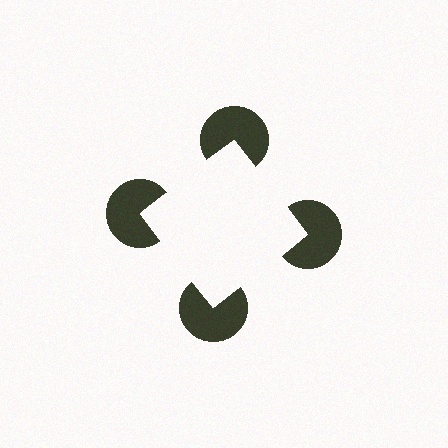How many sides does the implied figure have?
4 sides.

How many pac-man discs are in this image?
There are 4 — one at each vertex of the illusory square.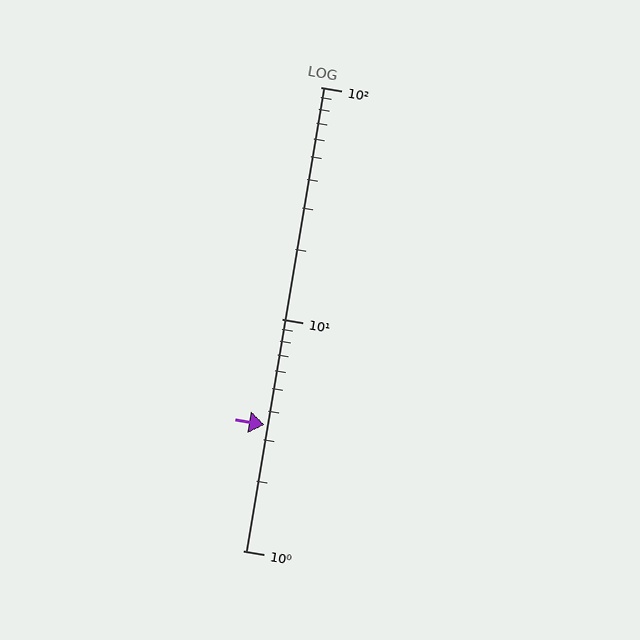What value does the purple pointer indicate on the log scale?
The pointer indicates approximately 3.5.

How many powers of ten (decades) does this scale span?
The scale spans 2 decades, from 1 to 100.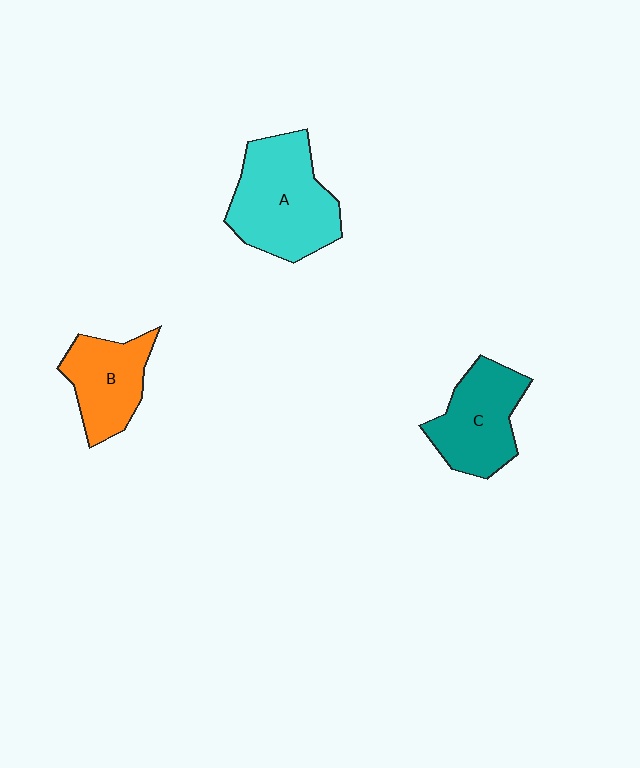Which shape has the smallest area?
Shape B (orange).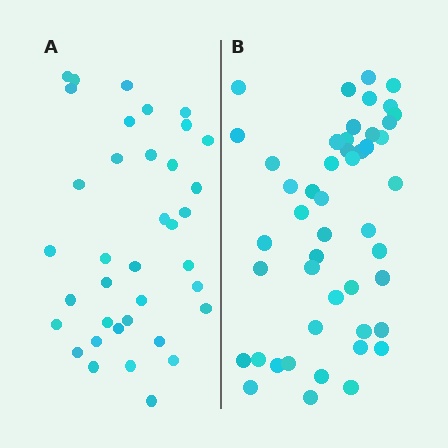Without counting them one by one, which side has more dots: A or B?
Region B (the right region) has more dots.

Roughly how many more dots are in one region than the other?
Region B has roughly 12 or so more dots than region A.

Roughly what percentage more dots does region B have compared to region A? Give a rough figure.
About 30% more.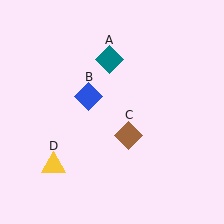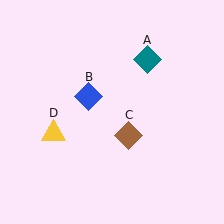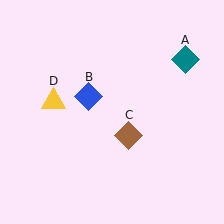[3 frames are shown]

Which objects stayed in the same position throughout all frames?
Blue diamond (object B) and brown diamond (object C) remained stationary.